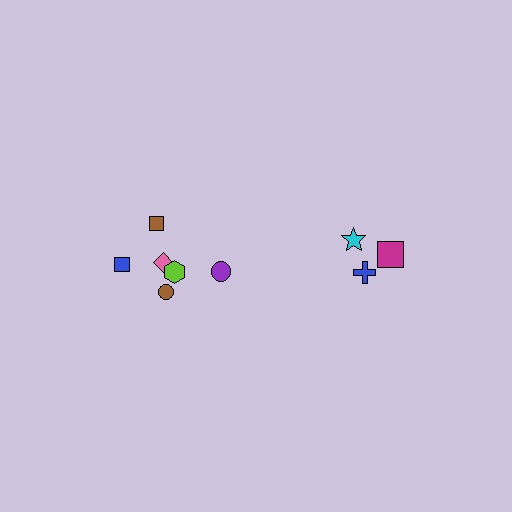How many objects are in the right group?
There are 3 objects.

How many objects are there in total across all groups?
There are 9 objects.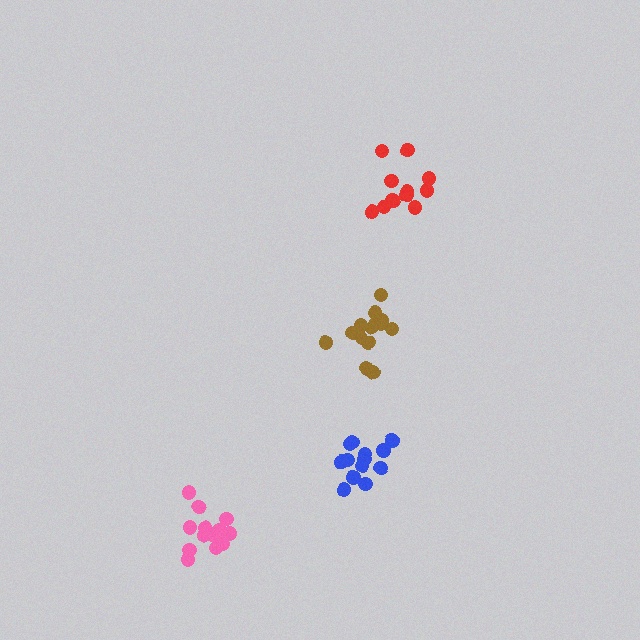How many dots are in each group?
Group 1: 13 dots, Group 2: 13 dots, Group 3: 14 dots, Group 4: 11 dots (51 total).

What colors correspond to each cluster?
The clusters are colored: pink, blue, brown, red.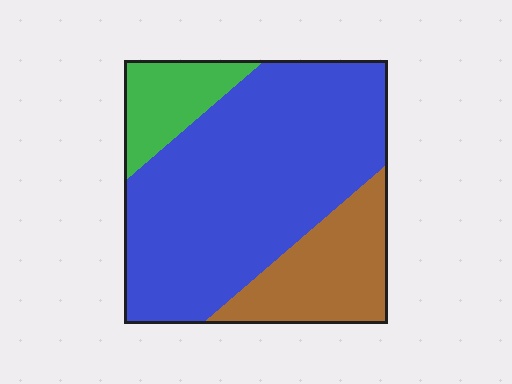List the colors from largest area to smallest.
From largest to smallest: blue, brown, green.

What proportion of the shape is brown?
Brown takes up about one fifth (1/5) of the shape.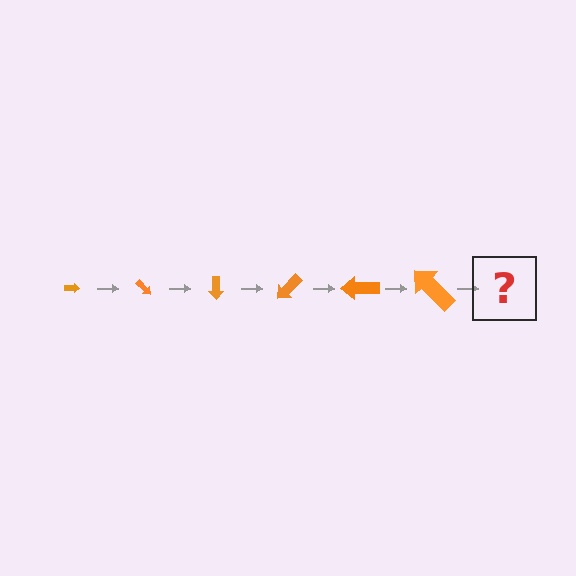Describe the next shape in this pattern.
It should be an arrow, larger than the previous one and rotated 270 degrees from the start.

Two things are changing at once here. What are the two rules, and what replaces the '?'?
The two rules are that the arrow grows larger each step and it rotates 45 degrees each step. The '?' should be an arrow, larger than the previous one and rotated 270 degrees from the start.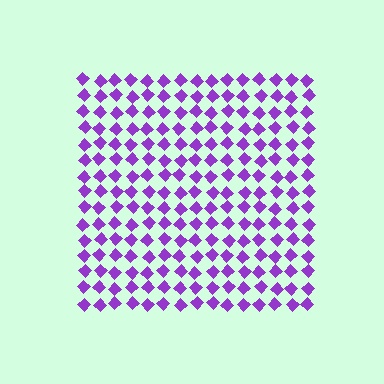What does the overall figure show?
The overall figure shows a square.